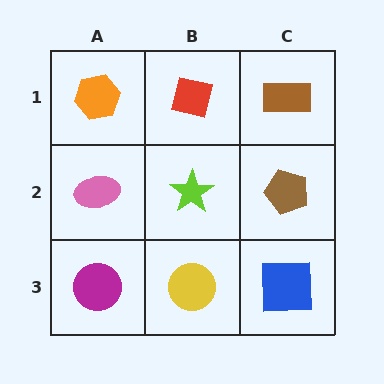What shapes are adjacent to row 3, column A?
A pink ellipse (row 2, column A), a yellow circle (row 3, column B).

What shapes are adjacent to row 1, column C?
A brown pentagon (row 2, column C), a red square (row 1, column B).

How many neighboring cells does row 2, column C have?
3.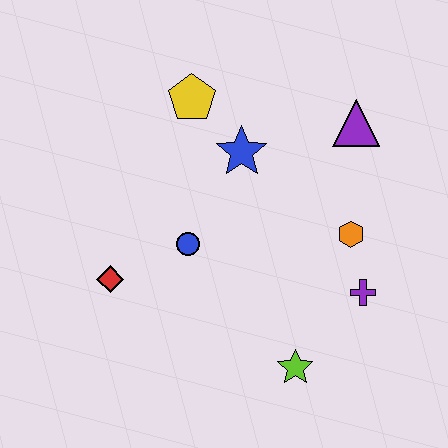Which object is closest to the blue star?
The yellow pentagon is closest to the blue star.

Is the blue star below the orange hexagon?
No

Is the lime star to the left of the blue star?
No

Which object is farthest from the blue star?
The lime star is farthest from the blue star.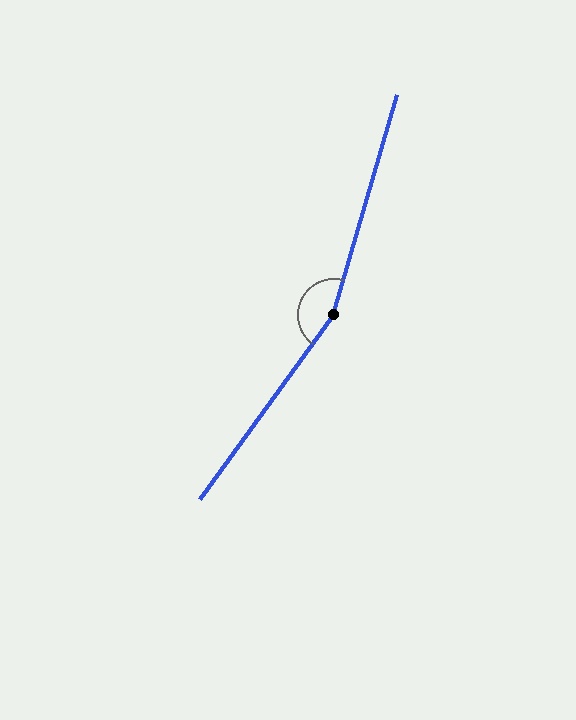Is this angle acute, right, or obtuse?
It is obtuse.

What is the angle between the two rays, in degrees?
Approximately 160 degrees.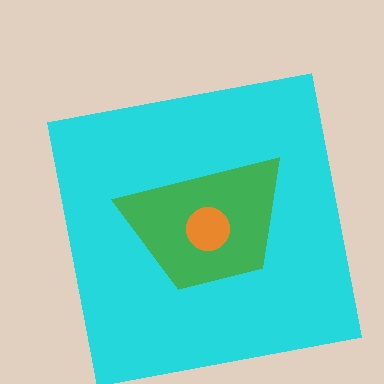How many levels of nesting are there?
3.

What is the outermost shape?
The cyan square.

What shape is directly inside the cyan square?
The green trapezoid.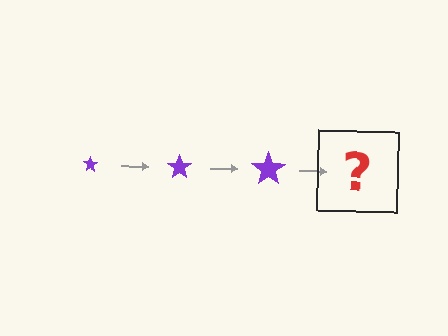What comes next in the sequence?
The next element should be a purple star, larger than the previous one.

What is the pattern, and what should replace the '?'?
The pattern is that the star gets progressively larger each step. The '?' should be a purple star, larger than the previous one.